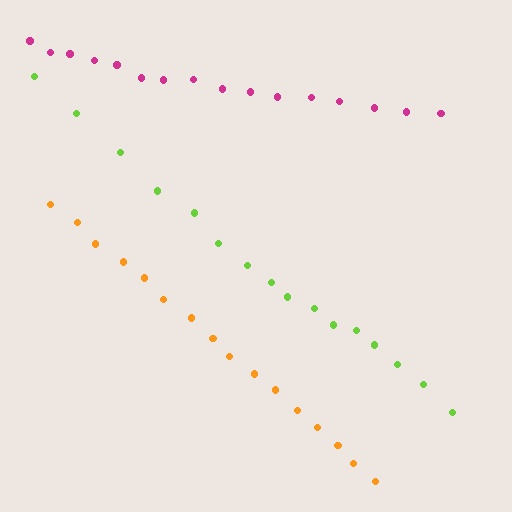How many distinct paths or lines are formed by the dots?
There are 3 distinct paths.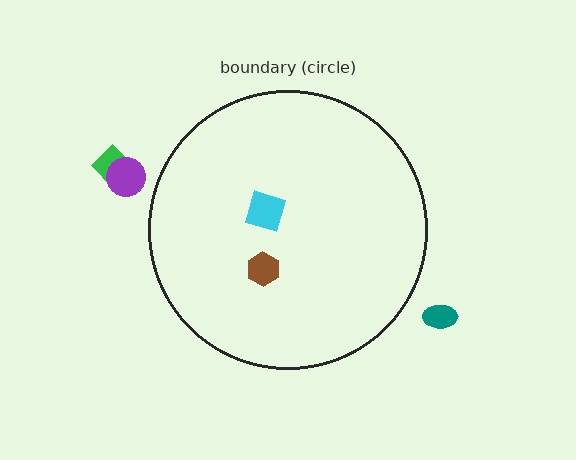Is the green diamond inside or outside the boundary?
Outside.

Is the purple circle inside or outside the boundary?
Outside.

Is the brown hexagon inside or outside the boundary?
Inside.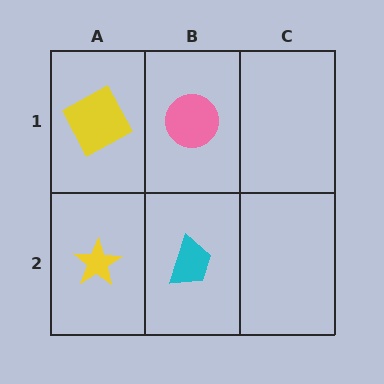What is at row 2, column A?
A yellow star.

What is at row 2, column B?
A cyan trapezoid.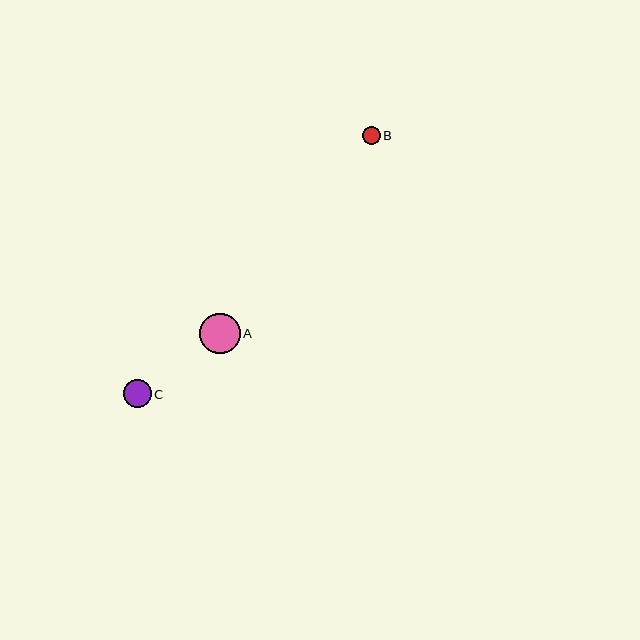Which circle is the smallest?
Circle B is the smallest with a size of approximately 17 pixels.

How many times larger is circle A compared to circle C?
Circle A is approximately 1.4 times the size of circle C.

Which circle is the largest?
Circle A is the largest with a size of approximately 41 pixels.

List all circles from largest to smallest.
From largest to smallest: A, C, B.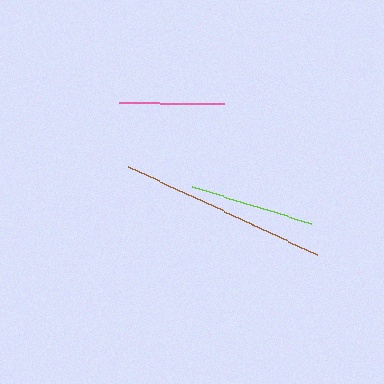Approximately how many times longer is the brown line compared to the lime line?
The brown line is approximately 1.7 times the length of the lime line.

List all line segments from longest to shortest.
From longest to shortest: brown, lime, pink.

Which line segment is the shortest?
The pink line is the shortest at approximately 104 pixels.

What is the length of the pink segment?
The pink segment is approximately 104 pixels long.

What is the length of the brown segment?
The brown segment is approximately 209 pixels long.